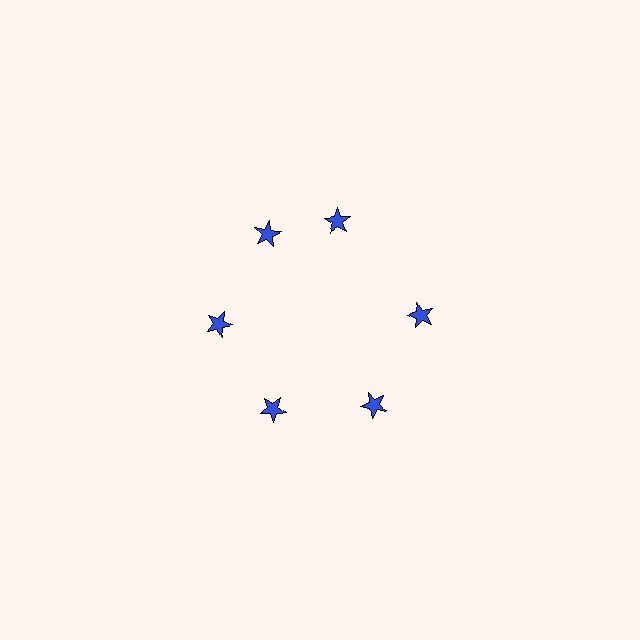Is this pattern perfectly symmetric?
No. The 6 blue stars are arranged in a ring, but one element near the 1 o'clock position is rotated out of alignment along the ring, breaking the 6-fold rotational symmetry.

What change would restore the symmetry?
The symmetry would be restored by rotating it back into even spacing with its neighbors so that all 6 stars sit at equal angles and equal distance from the center.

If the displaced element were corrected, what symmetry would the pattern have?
It would have 6-fold rotational symmetry — the pattern would map onto itself every 60 degrees.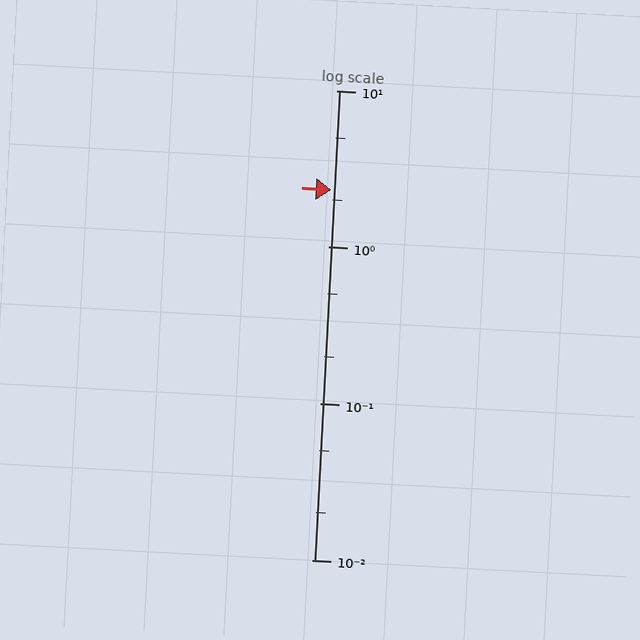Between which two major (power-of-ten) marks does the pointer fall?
The pointer is between 1 and 10.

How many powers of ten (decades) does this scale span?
The scale spans 3 decades, from 0.01 to 10.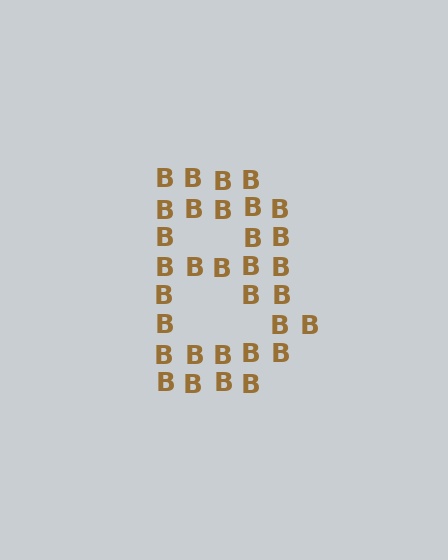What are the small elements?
The small elements are letter B's.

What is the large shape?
The large shape is the letter B.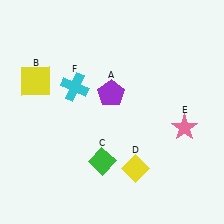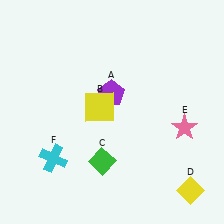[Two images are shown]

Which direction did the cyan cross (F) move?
The cyan cross (F) moved down.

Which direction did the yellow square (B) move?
The yellow square (B) moved right.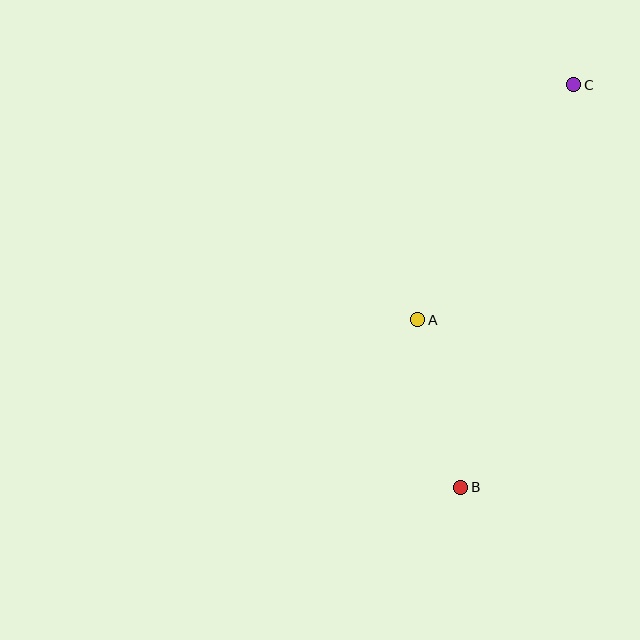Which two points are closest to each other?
Points A and B are closest to each other.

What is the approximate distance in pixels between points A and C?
The distance between A and C is approximately 282 pixels.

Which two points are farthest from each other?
Points B and C are farthest from each other.